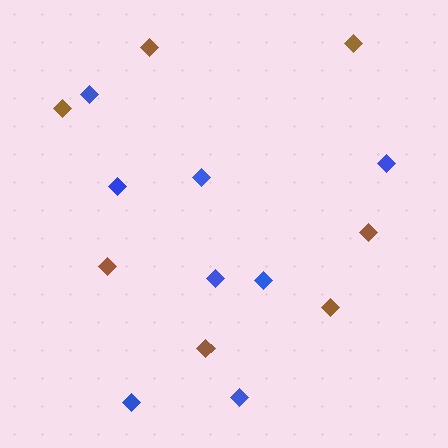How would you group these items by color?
There are 2 groups: one group of brown diamonds (7) and one group of blue diamonds (8).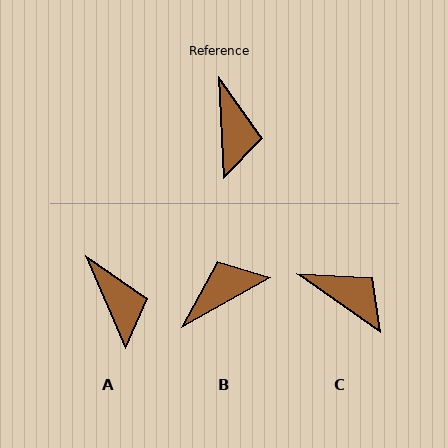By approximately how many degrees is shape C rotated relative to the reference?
Approximately 52 degrees counter-clockwise.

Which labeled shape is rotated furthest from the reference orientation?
B, about 117 degrees away.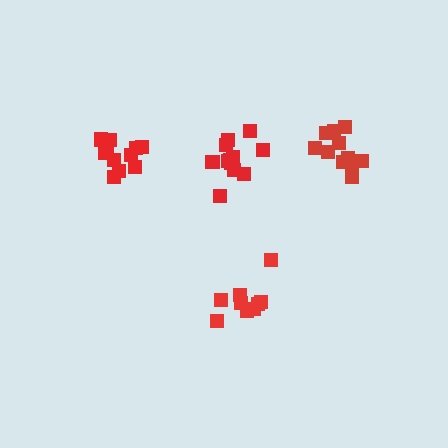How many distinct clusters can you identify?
There are 4 distinct clusters.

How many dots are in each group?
Group 1: 11 dots, Group 2: 9 dots, Group 3: 11 dots, Group 4: 13 dots (44 total).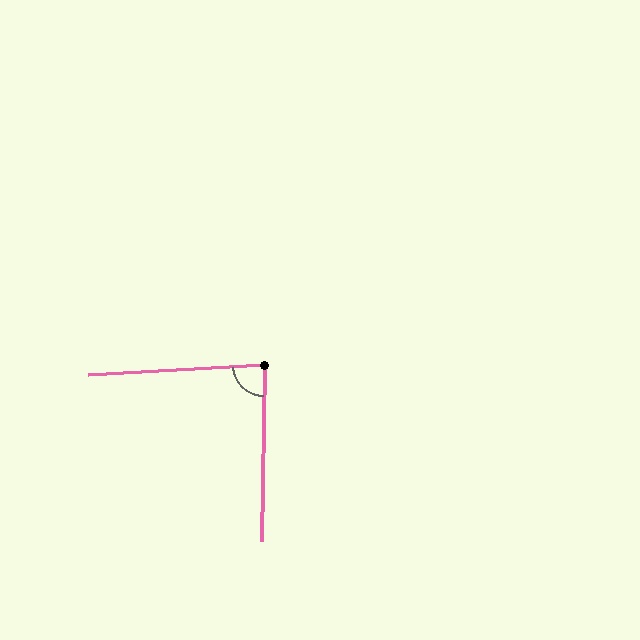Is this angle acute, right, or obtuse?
It is approximately a right angle.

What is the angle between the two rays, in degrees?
Approximately 86 degrees.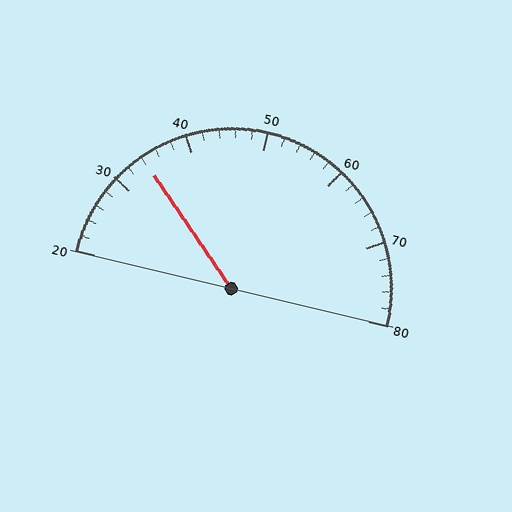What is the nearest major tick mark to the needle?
The nearest major tick mark is 30.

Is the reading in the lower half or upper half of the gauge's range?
The reading is in the lower half of the range (20 to 80).